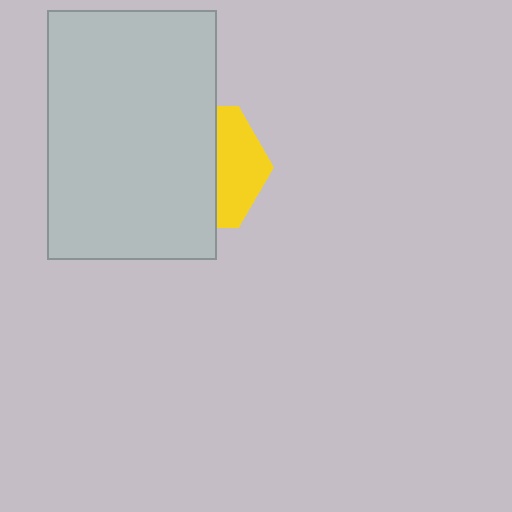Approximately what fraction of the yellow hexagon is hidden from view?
Roughly 63% of the yellow hexagon is hidden behind the light gray rectangle.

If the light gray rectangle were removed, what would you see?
You would see the complete yellow hexagon.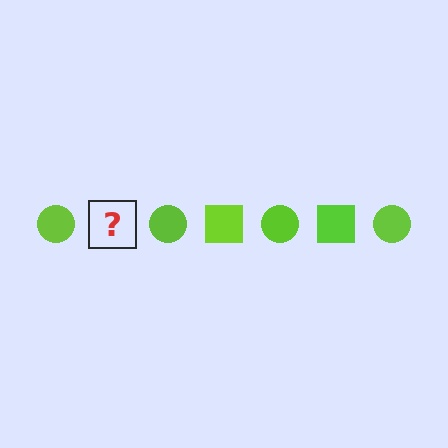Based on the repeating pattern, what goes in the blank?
The blank should be a lime square.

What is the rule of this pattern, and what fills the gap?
The rule is that the pattern cycles through circle, square shapes in lime. The gap should be filled with a lime square.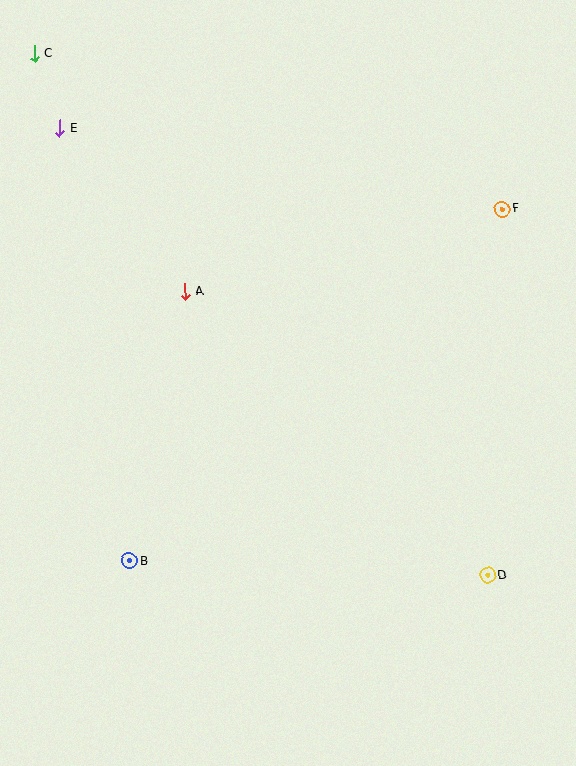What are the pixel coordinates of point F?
Point F is at (502, 209).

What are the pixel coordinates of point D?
Point D is at (488, 575).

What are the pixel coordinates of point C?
Point C is at (35, 54).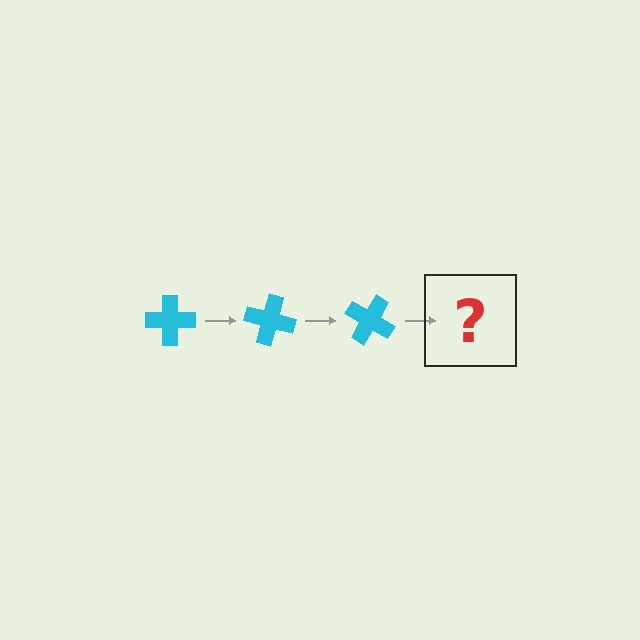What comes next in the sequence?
The next element should be a cyan cross rotated 45 degrees.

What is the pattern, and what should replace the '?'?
The pattern is that the cross rotates 15 degrees each step. The '?' should be a cyan cross rotated 45 degrees.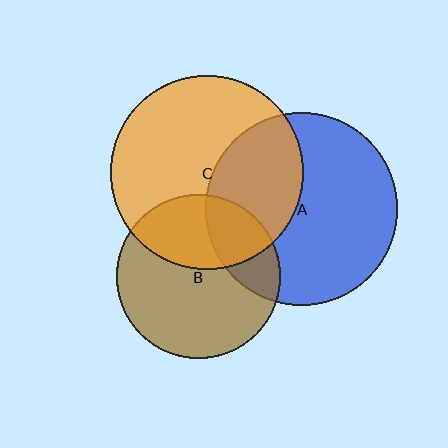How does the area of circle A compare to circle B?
Approximately 1.4 times.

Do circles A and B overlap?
Yes.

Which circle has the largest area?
Circle C (orange).